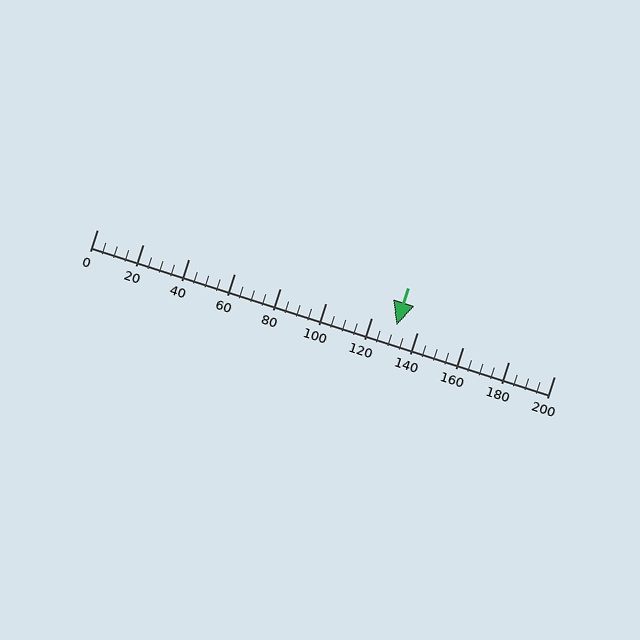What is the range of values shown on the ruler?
The ruler shows values from 0 to 200.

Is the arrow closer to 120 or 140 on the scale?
The arrow is closer to 140.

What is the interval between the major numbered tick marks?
The major tick marks are spaced 20 units apart.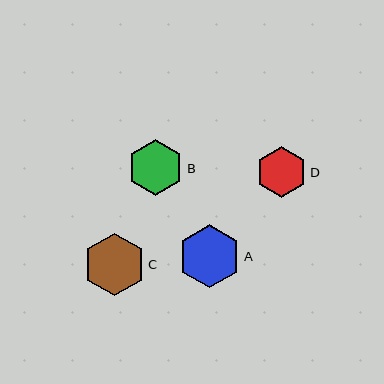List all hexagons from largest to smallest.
From largest to smallest: A, C, B, D.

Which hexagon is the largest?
Hexagon A is the largest with a size of approximately 63 pixels.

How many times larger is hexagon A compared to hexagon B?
Hexagon A is approximately 1.1 times the size of hexagon B.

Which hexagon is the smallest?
Hexagon D is the smallest with a size of approximately 51 pixels.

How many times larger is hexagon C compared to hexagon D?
Hexagon C is approximately 1.2 times the size of hexagon D.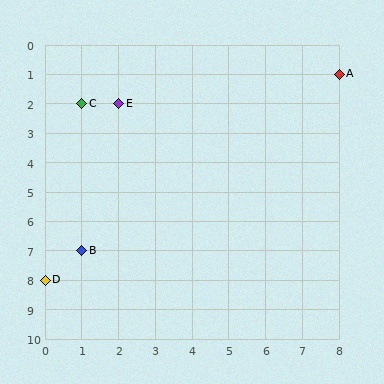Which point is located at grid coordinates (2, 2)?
Point E is at (2, 2).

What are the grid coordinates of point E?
Point E is at grid coordinates (2, 2).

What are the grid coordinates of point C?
Point C is at grid coordinates (1, 2).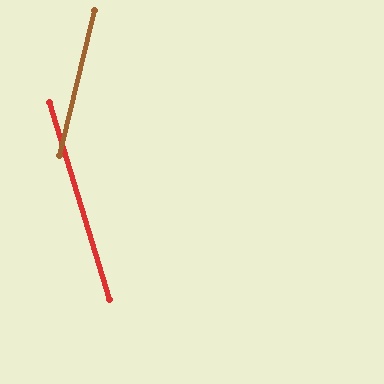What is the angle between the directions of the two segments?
Approximately 31 degrees.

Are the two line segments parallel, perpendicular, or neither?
Neither parallel nor perpendicular — they differ by about 31°.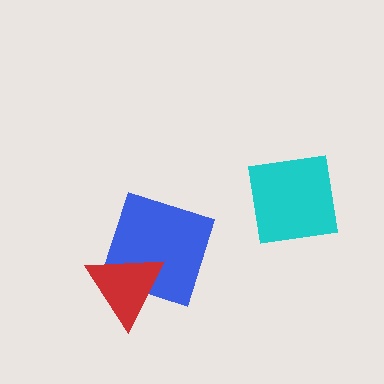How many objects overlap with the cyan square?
0 objects overlap with the cyan square.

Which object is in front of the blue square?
The red triangle is in front of the blue square.